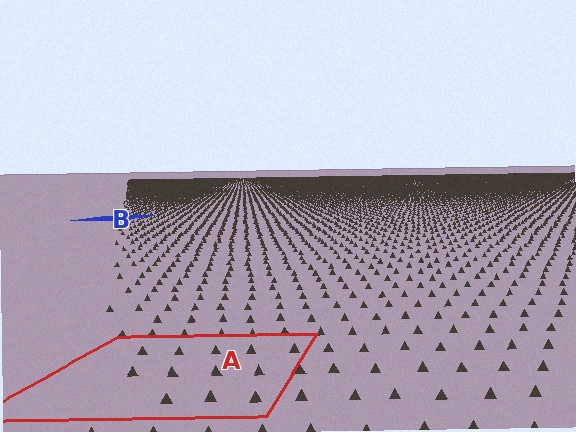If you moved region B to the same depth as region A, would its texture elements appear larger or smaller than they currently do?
They would appear larger. At a closer depth, the same texture elements are projected at a bigger on-screen size.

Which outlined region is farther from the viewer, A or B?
Region B is farther from the viewer — the texture elements inside it appear smaller and more densely packed.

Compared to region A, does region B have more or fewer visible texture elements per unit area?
Region B has more texture elements per unit area — they are packed more densely because it is farther away.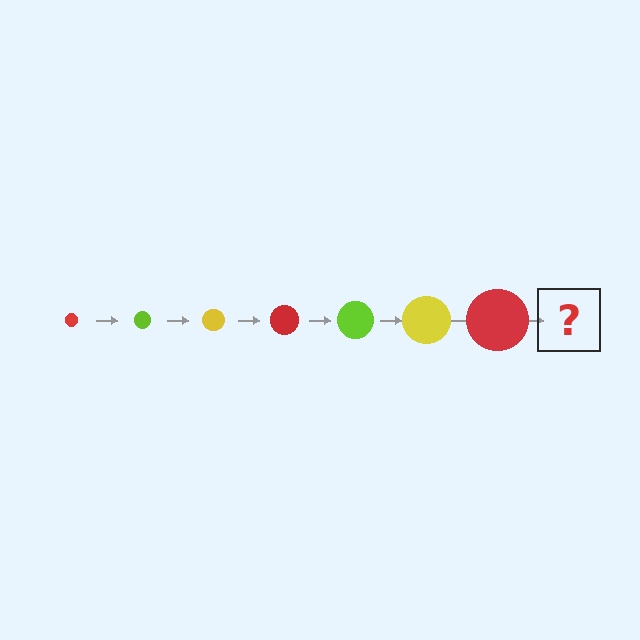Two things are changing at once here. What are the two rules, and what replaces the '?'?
The two rules are that the circle grows larger each step and the color cycles through red, lime, and yellow. The '?' should be a lime circle, larger than the previous one.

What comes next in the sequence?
The next element should be a lime circle, larger than the previous one.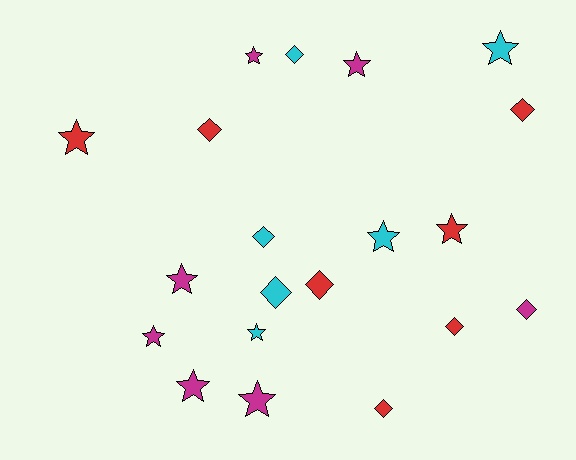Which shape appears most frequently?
Star, with 11 objects.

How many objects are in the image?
There are 20 objects.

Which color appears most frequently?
Magenta, with 7 objects.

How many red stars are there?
There are 2 red stars.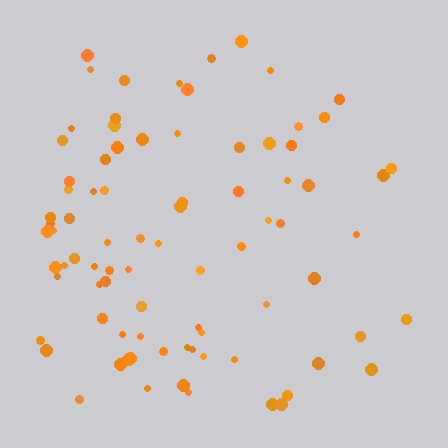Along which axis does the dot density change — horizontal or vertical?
Horizontal.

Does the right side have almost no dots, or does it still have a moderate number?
Still a moderate number, just noticeably fewer than the left.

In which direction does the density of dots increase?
From right to left, with the left side densest.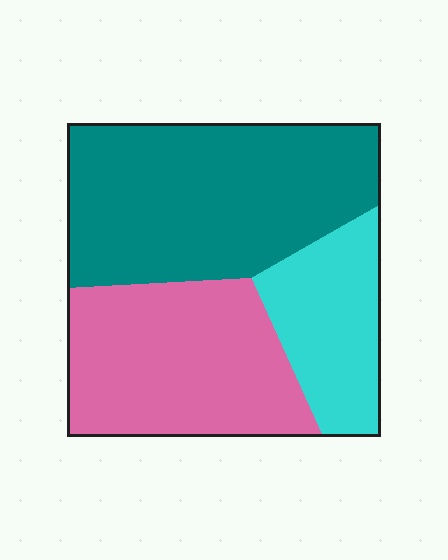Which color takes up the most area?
Teal, at roughly 45%.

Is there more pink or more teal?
Teal.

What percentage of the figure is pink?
Pink covers 35% of the figure.